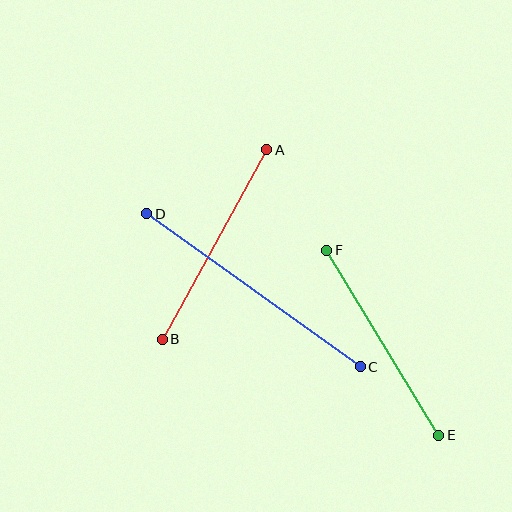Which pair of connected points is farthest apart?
Points C and D are farthest apart.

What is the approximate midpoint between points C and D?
The midpoint is at approximately (254, 290) pixels.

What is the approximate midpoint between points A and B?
The midpoint is at approximately (215, 244) pixels.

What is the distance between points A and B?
The distance is approximately 217 pixels.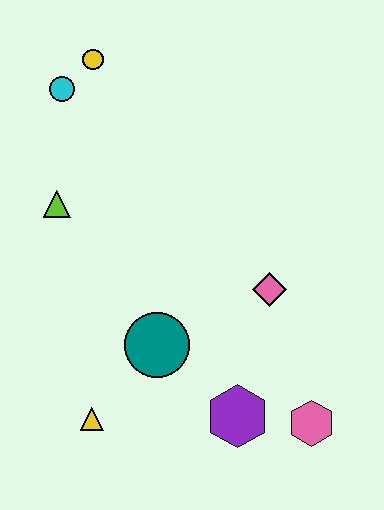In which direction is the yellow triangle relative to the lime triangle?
The yellow triangle is below the lime triangle.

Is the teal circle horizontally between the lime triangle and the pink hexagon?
Yes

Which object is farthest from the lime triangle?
The pink hexagon is farthest from the lime triangle.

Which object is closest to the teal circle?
The yellow triangle is closest to the teal circle.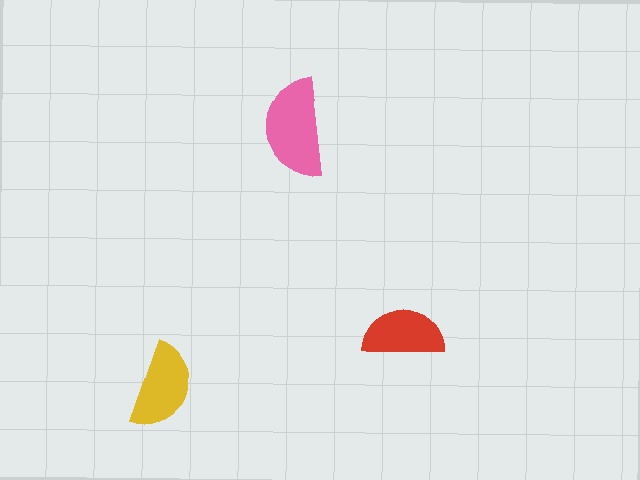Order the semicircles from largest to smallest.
the pink one, the yellow one, the red one.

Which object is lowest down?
The yellow semicircle is bottommost.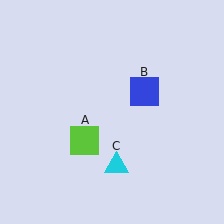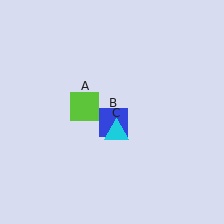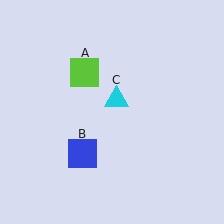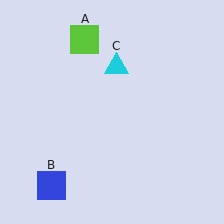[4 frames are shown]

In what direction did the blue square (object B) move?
The blue square (object B) moved down and to the left.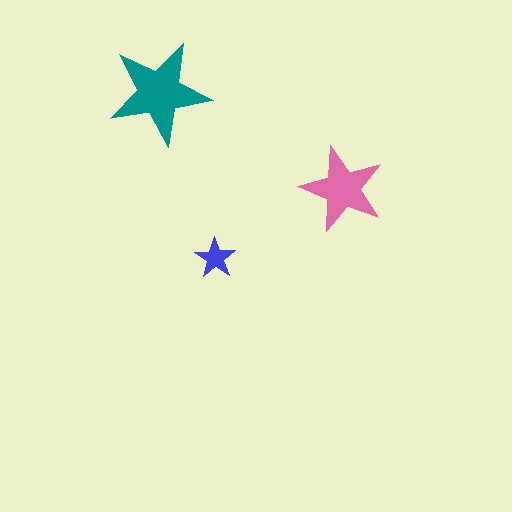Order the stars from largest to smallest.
the teal one, the pink one, the blue one.